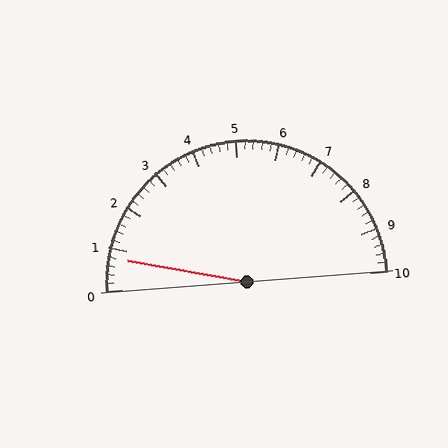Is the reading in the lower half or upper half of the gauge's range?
The reading is in the lower half of the range (0 to 10).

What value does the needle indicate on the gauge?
The needle indicates approximately 0.8.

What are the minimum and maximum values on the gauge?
The gauge ranges from 0 to 10.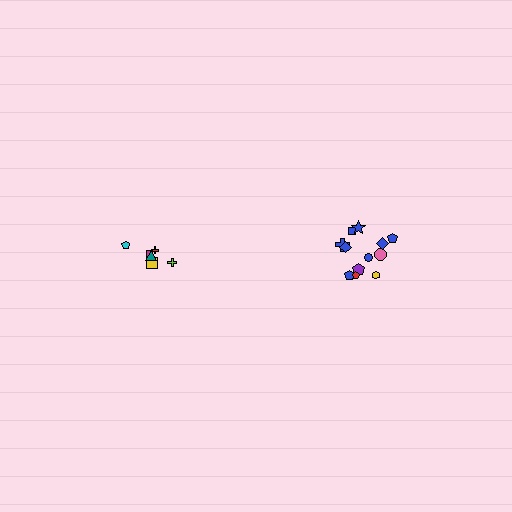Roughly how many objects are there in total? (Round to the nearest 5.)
Roughly 20 objects in total.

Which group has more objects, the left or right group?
The right group.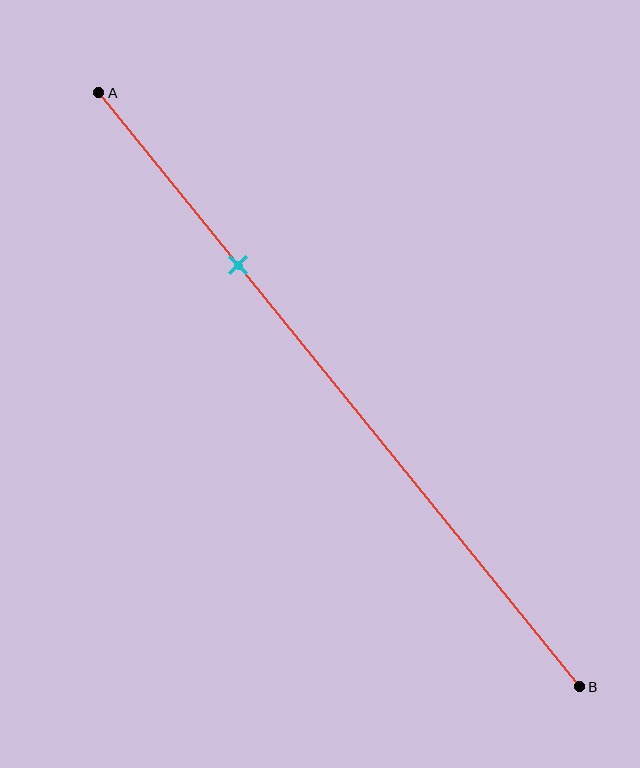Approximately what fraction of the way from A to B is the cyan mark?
The cyan mark is approximately 30% of the way from A to B.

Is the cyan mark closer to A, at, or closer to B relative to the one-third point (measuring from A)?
The cyan mark is closer to point A than the one-third point of segment AB.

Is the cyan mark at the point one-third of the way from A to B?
No, the mark is at about 30% from A, not at the 33% one-third point.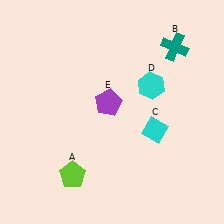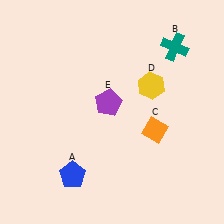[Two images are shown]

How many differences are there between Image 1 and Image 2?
There are 3 differences between the two images.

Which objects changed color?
A changed from lime to blue. C changed from cyan to orange. D changed from cyan to yellow.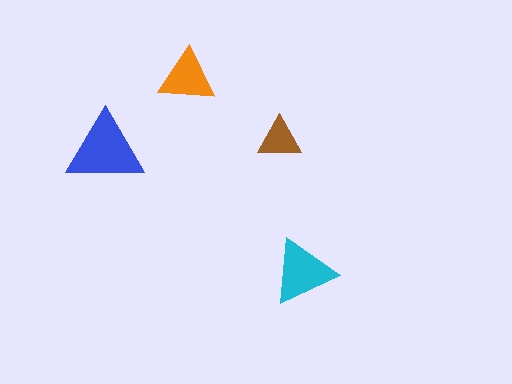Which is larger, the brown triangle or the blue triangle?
The blue one.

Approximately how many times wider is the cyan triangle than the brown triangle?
About 1.5 times wider.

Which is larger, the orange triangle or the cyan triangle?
The cyan one.